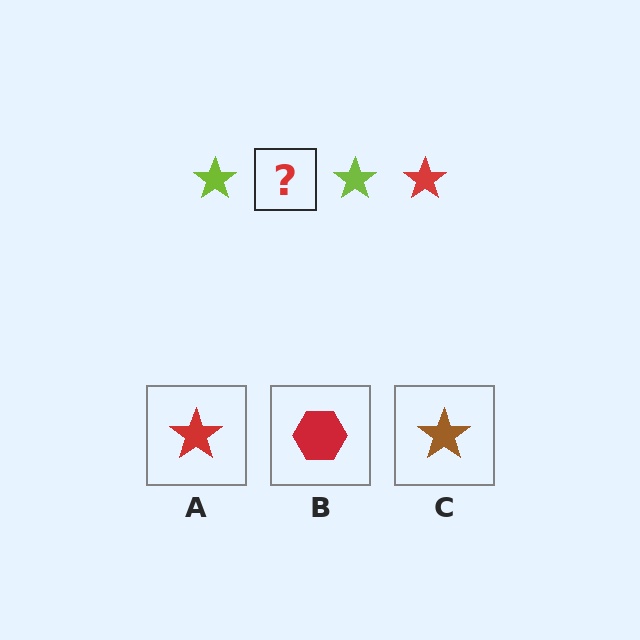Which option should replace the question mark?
Option A.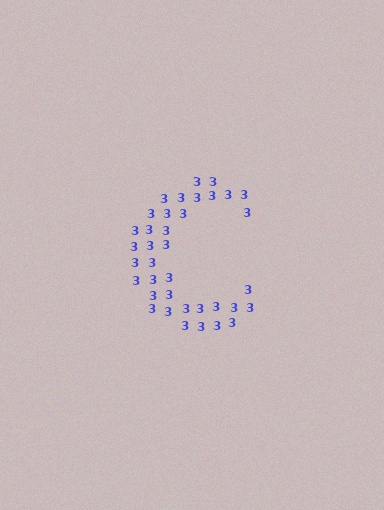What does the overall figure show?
The overall figure shows the letter C.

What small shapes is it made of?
It is made of small digit 3's.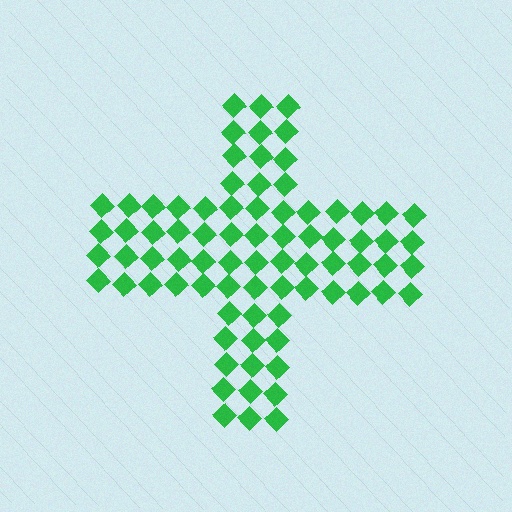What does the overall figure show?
The overall figure shows a cross.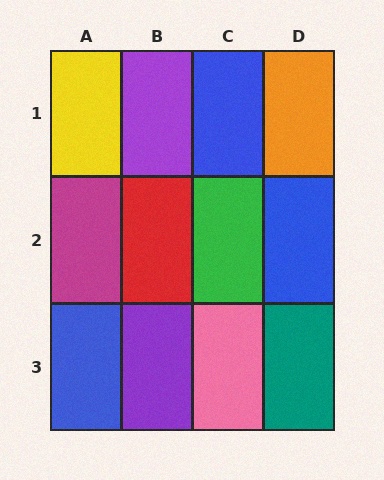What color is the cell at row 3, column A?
Blue.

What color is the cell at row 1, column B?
Purple.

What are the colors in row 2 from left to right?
Magenta, red, green, blue.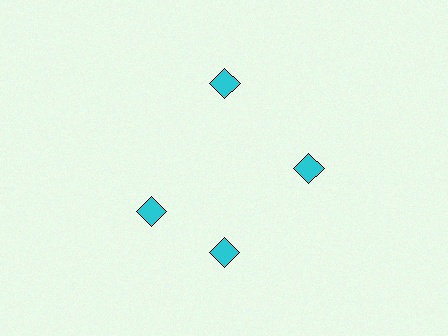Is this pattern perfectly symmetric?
No. The 4 cyan diamonds are arranged in a ring, but one element near the 9 o'clock position is rotated out of alignment along the ring, breaking the 4-fold rotational symmetry.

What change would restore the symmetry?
The symmetry would be restored by rotating it back into even spacing with its neighbors so that all 4 diamonds sit at equal angles and equal distance from the center.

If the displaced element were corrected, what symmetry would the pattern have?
It would have 4-fold rotational symmetry — the pattern would map onto itself every 90 degrees.